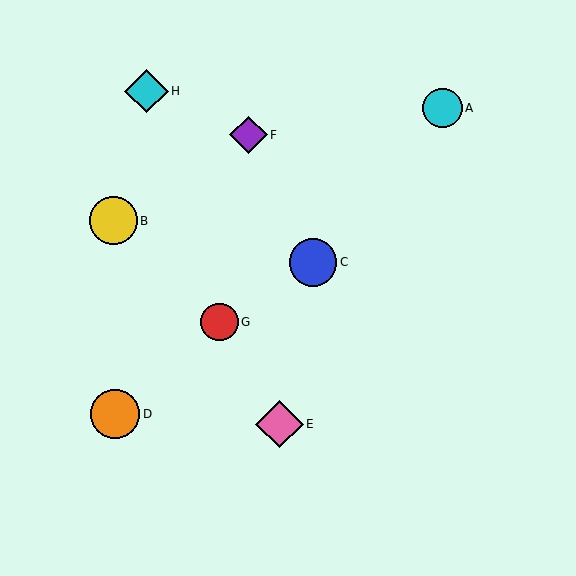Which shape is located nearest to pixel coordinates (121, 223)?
The yellow circle (labeled B) at (113, 221) is nearest to that location.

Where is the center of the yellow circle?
The center of the yellow circle is at (113, 221).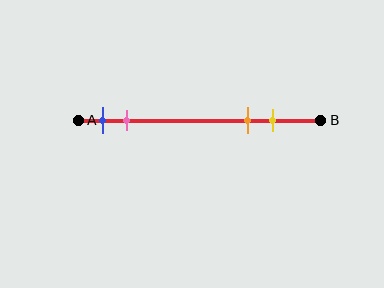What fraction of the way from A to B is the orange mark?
The orange mark is approximately 70% (0.7) of the way from A to B.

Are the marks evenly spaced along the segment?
No, the marks are not evenly spaced.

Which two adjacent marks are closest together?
The blue and pink marks are the closest adjacent pair.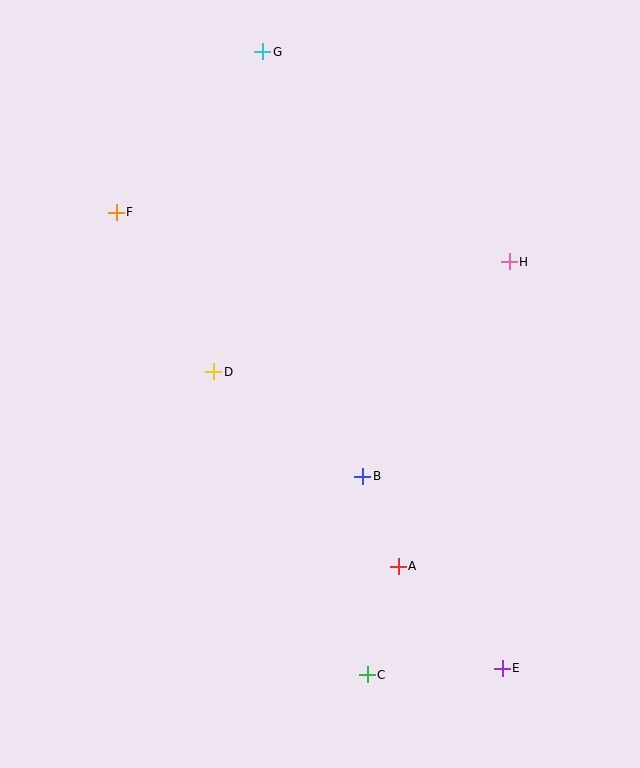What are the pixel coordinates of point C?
Point C is at (367, 675).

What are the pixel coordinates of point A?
Point A is at (398, 566).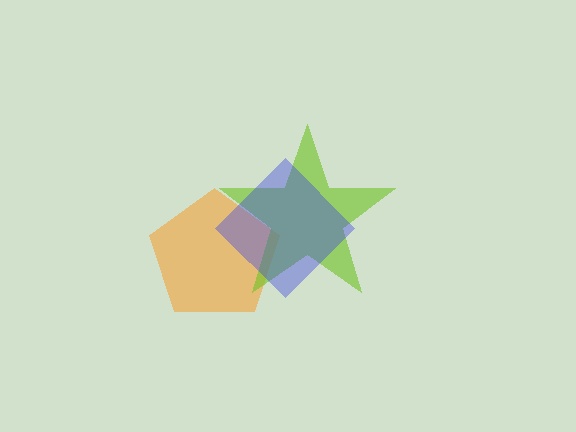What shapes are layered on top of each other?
The layered shapes are: an orange pentagon, a lime star, a blue diamond.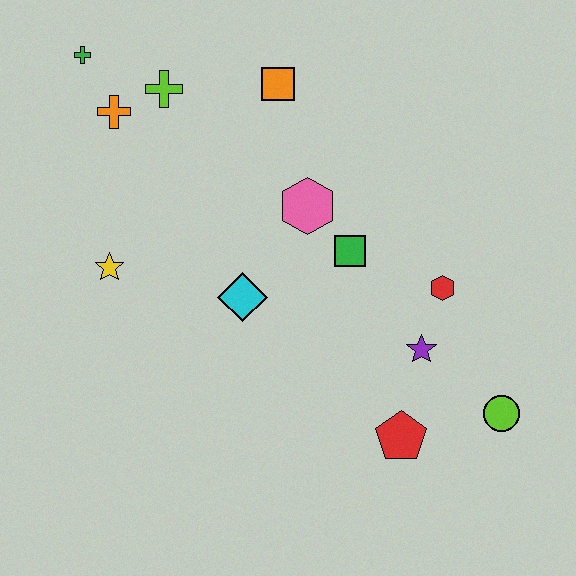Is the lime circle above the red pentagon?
Yes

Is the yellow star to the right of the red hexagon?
No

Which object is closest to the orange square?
The lime cross is closest to the orange square.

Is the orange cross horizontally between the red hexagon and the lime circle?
No